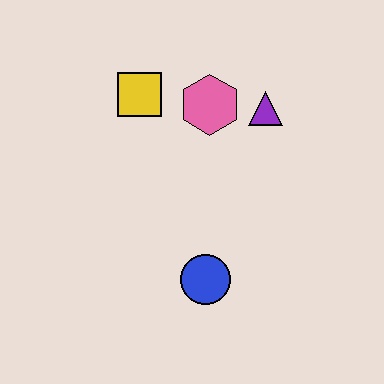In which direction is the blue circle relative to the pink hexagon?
The blue circle is below the pink hexagon.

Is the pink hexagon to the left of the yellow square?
No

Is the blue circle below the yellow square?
Yes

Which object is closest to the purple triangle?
The pink hexagon is closest to the purple triangle.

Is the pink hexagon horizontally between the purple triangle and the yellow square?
Yes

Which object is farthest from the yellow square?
The blue circle is farthest from the yellow square.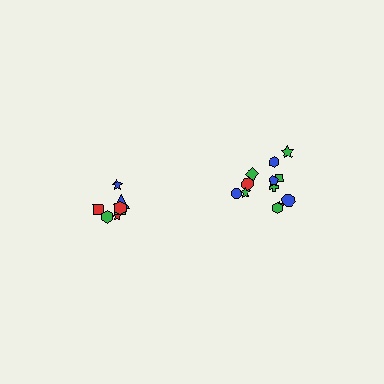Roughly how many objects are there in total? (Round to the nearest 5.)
Roughly 20 objects in total.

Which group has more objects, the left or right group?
The right group.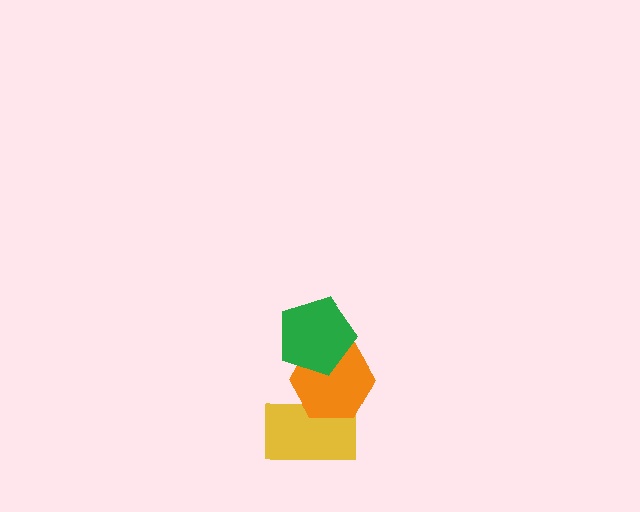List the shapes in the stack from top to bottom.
From top to bottom: the green pentagon, the orange hexagon, the yellow rectangle.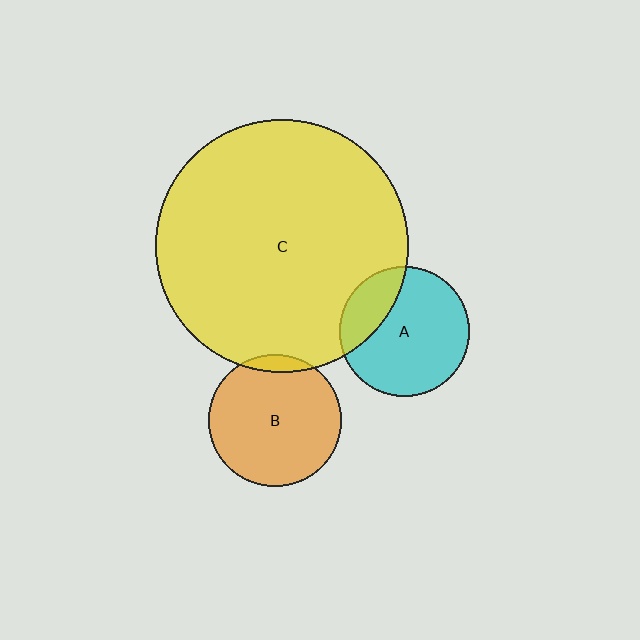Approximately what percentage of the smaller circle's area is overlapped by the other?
Approximately 5%.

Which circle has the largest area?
Circle C (yellow).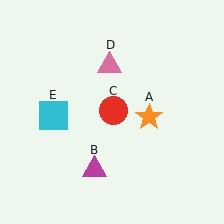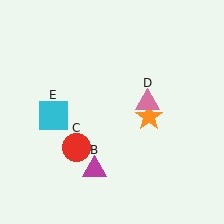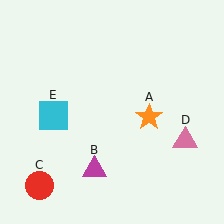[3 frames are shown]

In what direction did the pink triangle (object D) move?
The pink triangle (object D) moved down and to the right.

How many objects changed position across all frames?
2 objects changed position: red circle (object C), pink triangle (object D).